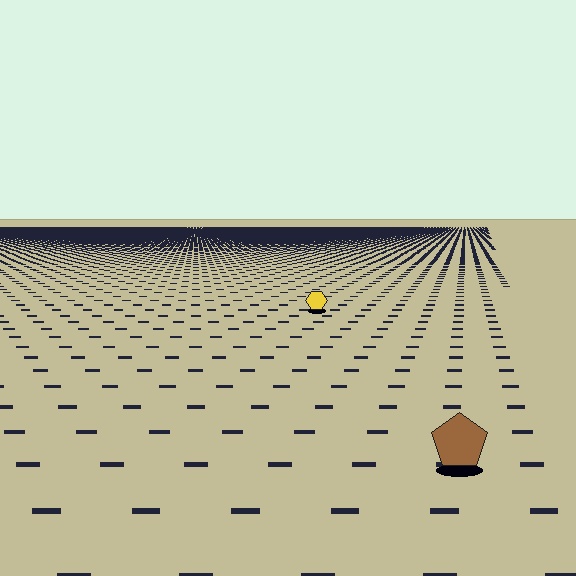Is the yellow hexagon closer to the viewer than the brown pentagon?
No. The brown pentagon is closer — you can tell from the texture gradient: the ground texture is coarser near it.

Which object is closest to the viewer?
The brown pentagon is closest. The texture marks near it are larger and more spread out.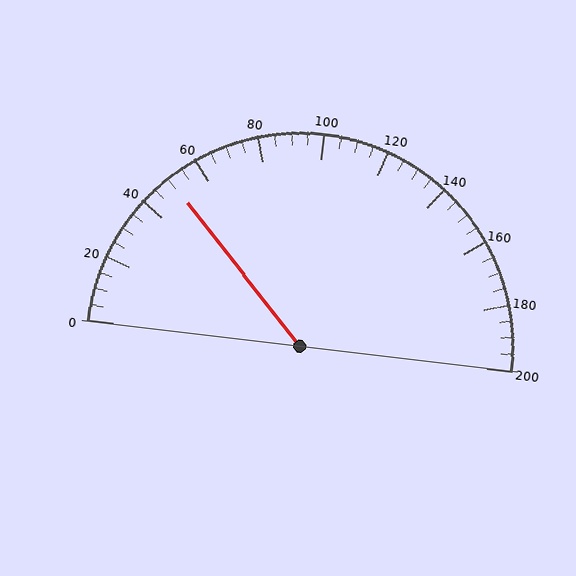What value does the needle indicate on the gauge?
The needle indicates approximately 50.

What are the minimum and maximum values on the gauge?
The gauge ranges from 0 to 200.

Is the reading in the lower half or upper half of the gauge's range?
The reading is in the lower half of the range (0 to 200).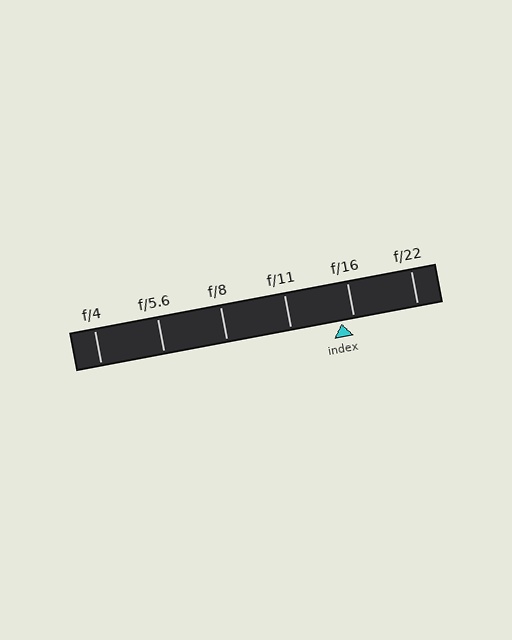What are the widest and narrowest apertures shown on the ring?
The widest aperture shown is f/4 and the narrowest is f/22.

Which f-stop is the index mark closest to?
The index mark is closest to f/16.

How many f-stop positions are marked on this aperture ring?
There are 6 f-stop positions marked.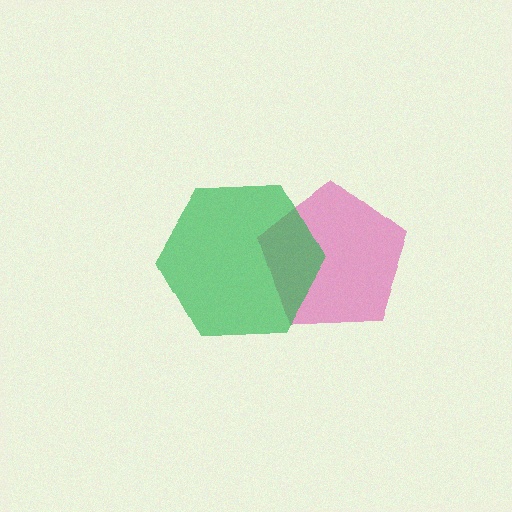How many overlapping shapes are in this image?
There are 2 overlapping shapes in the image.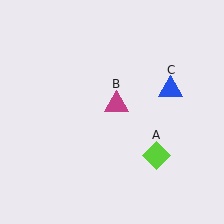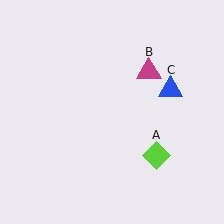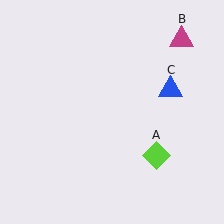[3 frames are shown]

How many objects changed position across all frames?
1 object changed position: magenta triangle (object B).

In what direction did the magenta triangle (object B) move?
The magenta triangle (object B) moved up and to the right.